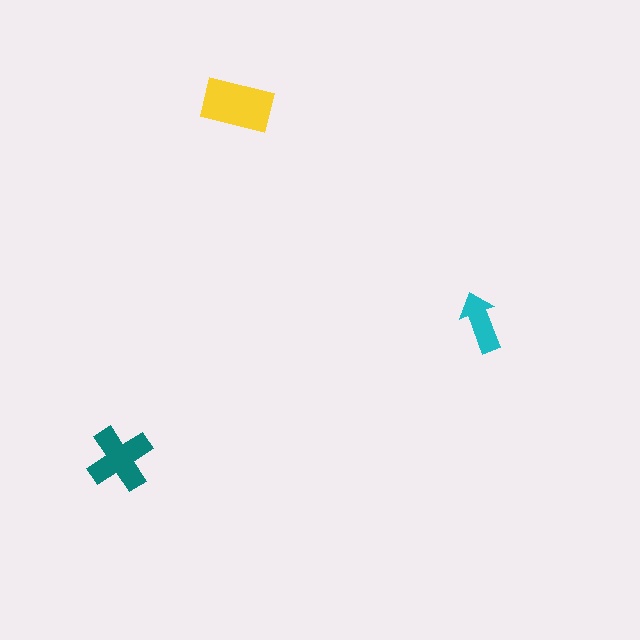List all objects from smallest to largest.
The cyan arrow, the teal cross, the yellow rectangle.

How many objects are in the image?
There are 3 objects in the image.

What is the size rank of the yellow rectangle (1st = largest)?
1st.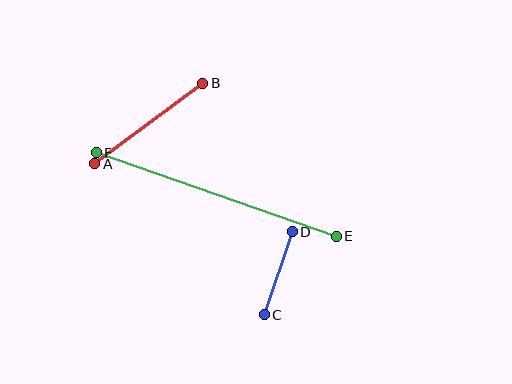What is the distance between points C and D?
The distance is approximately 87 pixels.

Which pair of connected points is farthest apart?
Points E and F are farthest apart.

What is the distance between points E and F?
The distance is approximately 254 pixels.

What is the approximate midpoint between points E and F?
The midpoint is at approximately (216, 194) pixels.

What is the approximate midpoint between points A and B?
The midpoint is at approximately (149, 123) pixels.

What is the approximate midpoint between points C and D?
The midpoint is at approximately (278, 273) pixels.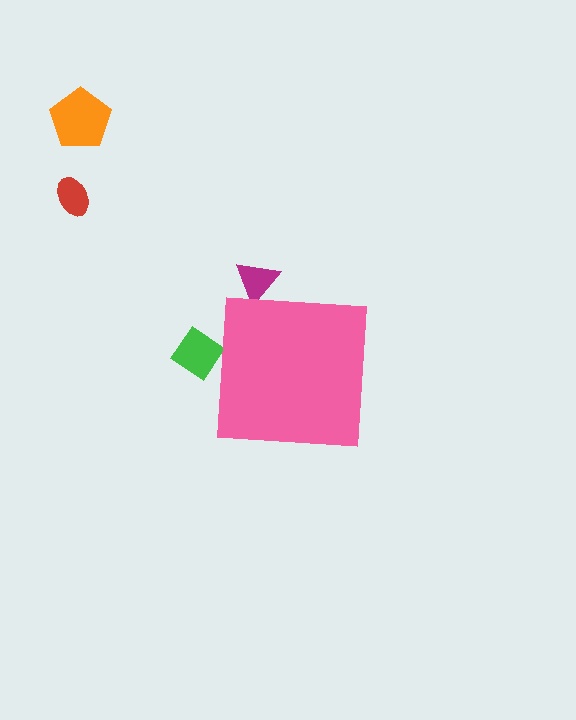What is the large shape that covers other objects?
A pink square.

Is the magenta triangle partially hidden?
Yes, the magenta triangle is partially hidden behind the pink square.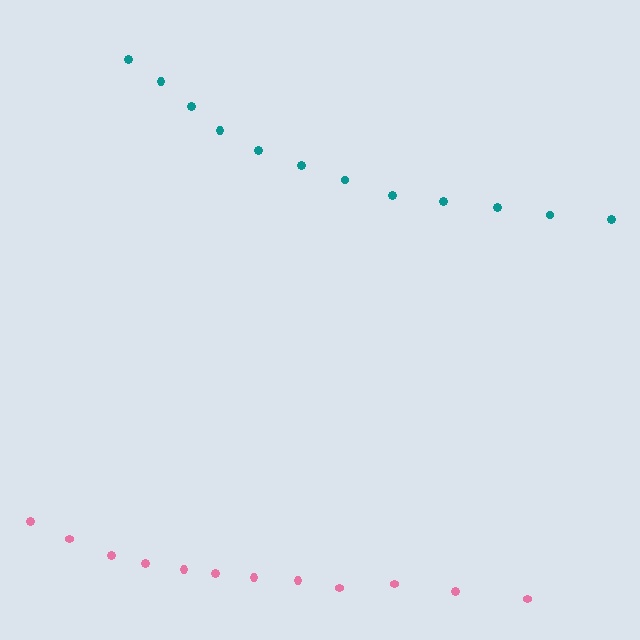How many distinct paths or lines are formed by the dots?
There are 2 distinct paths.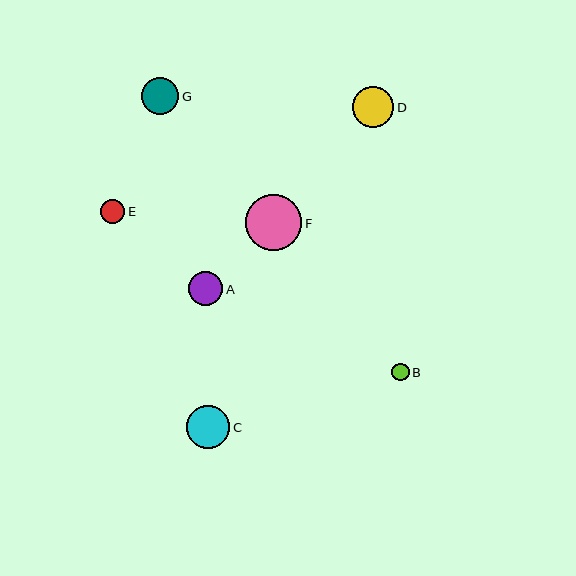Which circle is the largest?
Circle F is the largest with a size of approximately 56 pixels.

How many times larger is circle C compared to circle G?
Circle C is approximately 1.2 times the size of circle G.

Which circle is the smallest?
Circle B is the smallest with a size of approximately 17 pixels.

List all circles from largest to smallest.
From largest to smallest: F, C, D, G, A, E, B.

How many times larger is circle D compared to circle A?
Circle D is approximately 1.2 times the size of circle A.